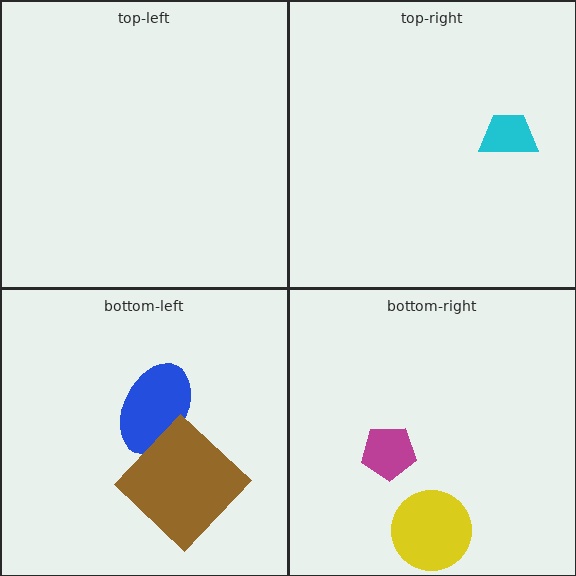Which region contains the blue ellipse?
The bottom-left region.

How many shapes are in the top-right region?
1.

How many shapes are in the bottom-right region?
2.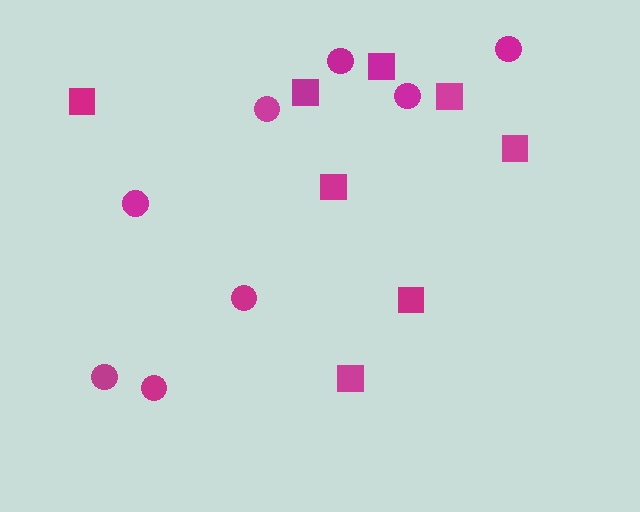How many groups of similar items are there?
There are 2 groups: one group of circles (8) and one group of squares (8).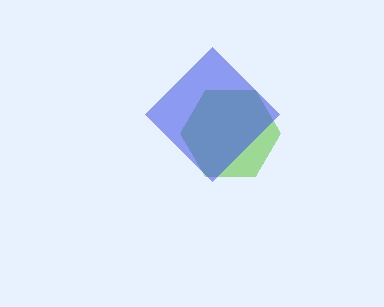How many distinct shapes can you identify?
There are 2 distinct shapes: a lime hexagon, a blue diamond.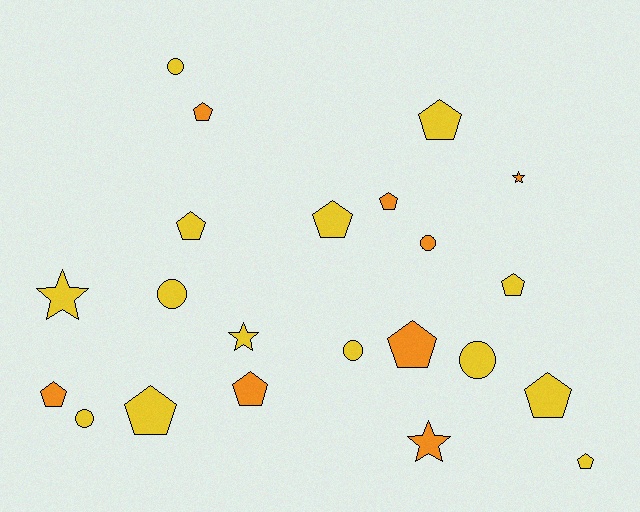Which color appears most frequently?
Yellow, with 14 objects.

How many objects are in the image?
There are 22 objects.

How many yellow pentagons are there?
There are 7 yellow pentagons.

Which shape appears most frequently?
Pentagon, with 12 objects.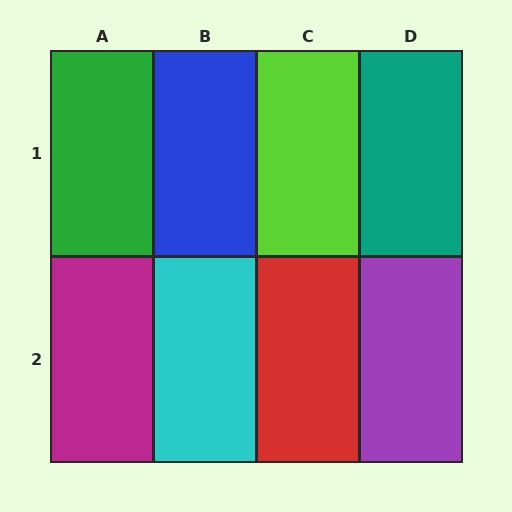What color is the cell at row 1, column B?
Blue.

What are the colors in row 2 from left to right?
Magenta, cyan, red, purple.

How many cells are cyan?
1 cell is cyan.